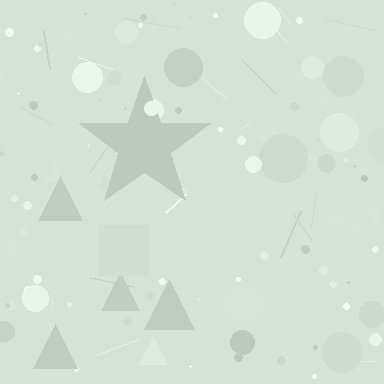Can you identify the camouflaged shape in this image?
The camouflaged shape is a star.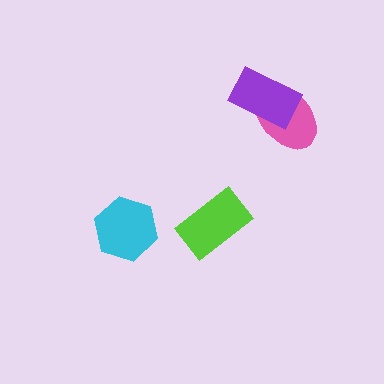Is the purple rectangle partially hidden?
No, no other shape covers it.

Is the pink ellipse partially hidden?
Yes, it is partially covered by another shape.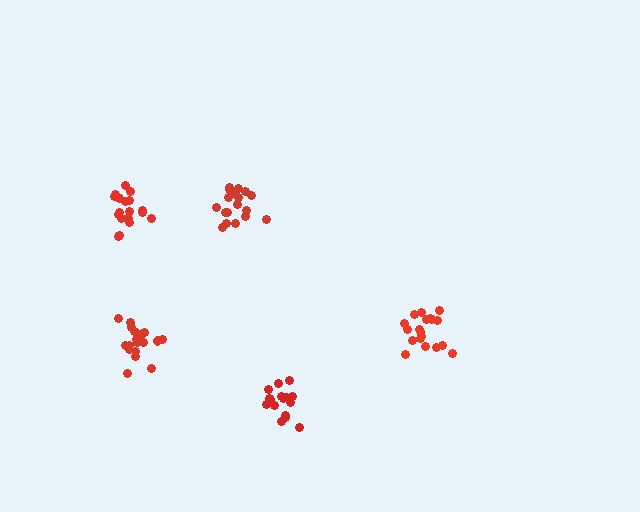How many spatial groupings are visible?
There are 5 spatial groupings.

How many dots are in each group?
Group 1: 16 dots, Group 2: 19 dots, Group 3: 18 dots, Group 4: 19 dots, Group 5: 19 dots (91 total).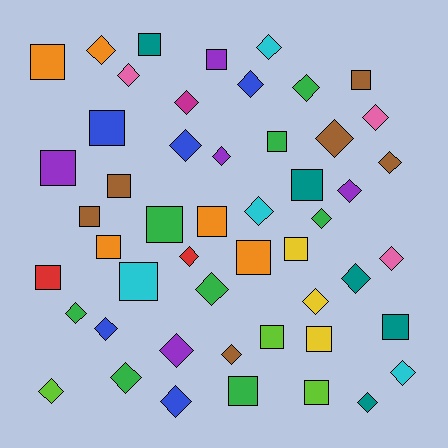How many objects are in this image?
There are 50 objects.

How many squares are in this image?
There are 22 squares.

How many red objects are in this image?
There are 2 red objects.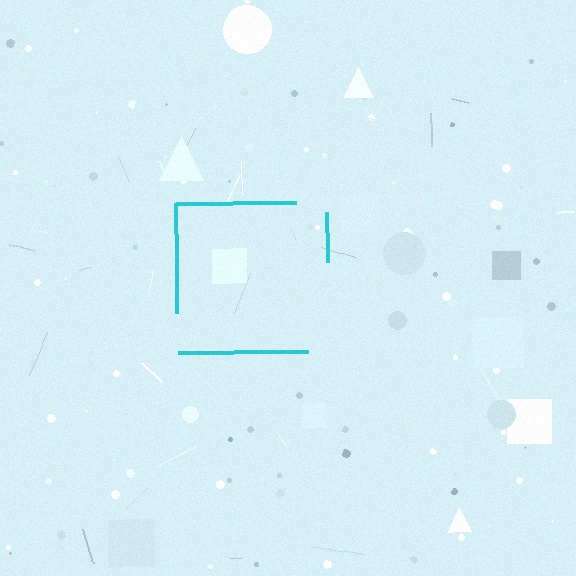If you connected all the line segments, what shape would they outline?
They would outline a square.